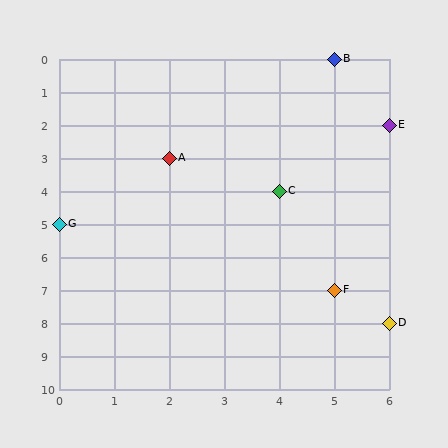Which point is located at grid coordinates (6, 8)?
Point D is at (6, 8).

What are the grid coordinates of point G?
Point G is at grid coordinates (0, 5).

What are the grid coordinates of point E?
Point E is at grid coordinates (6, 2).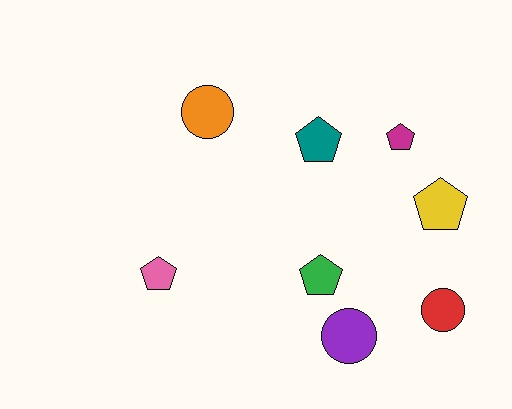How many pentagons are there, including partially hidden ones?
There are 5 pentagons.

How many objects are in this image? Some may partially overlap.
There are 8 objects.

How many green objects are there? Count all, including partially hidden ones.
There is 1 green object.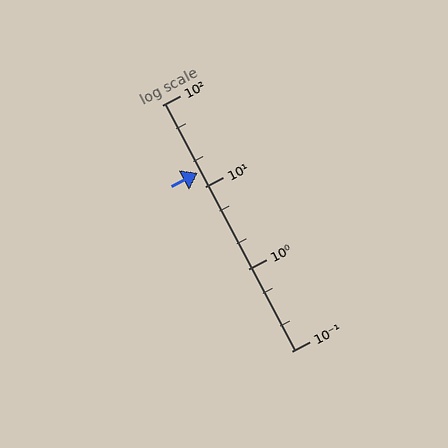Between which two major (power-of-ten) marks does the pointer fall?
The pointer is between 10 and 100.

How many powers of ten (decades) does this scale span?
The scale spans 3 decades, from 0.1 to 100.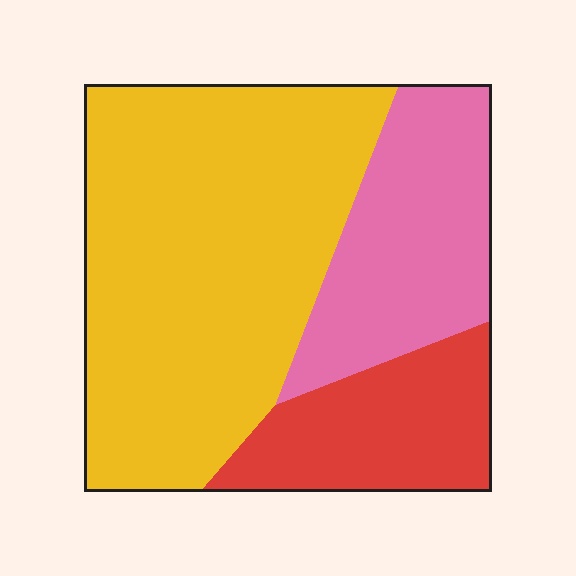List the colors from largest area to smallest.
From largest to smallest: yellow, pink, red.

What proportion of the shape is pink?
Pink covers about 25% of the shape.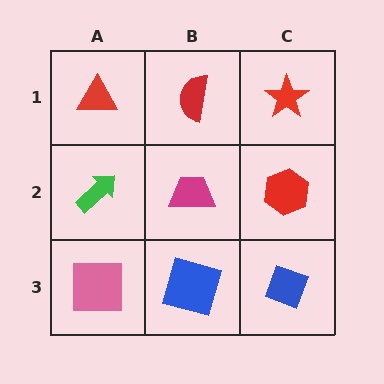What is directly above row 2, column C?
A red star.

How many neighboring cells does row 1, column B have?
3.